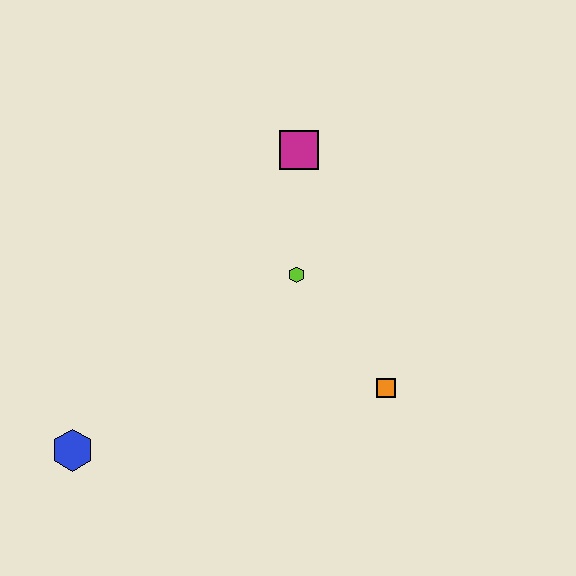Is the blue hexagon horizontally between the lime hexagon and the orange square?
No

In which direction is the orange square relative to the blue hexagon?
The orange square is to the right of the blue hexagon.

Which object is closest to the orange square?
The lime hexagon is closest to the orange square.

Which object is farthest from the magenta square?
The blue hexagon is farthest from the magenta square.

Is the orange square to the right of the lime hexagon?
Yes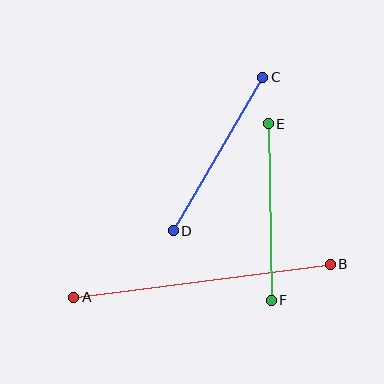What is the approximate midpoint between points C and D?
The midpoint is at approximately (218, 154) pixels.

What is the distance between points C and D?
The distance is approximately 177 pixels.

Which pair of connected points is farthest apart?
Points A and B are farthest apart.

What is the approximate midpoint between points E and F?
The midpoint is at approximately (270, 212) pixels.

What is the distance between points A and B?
The distance is approximately 259 pixels.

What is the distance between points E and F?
The distance is approximately 177 pixels.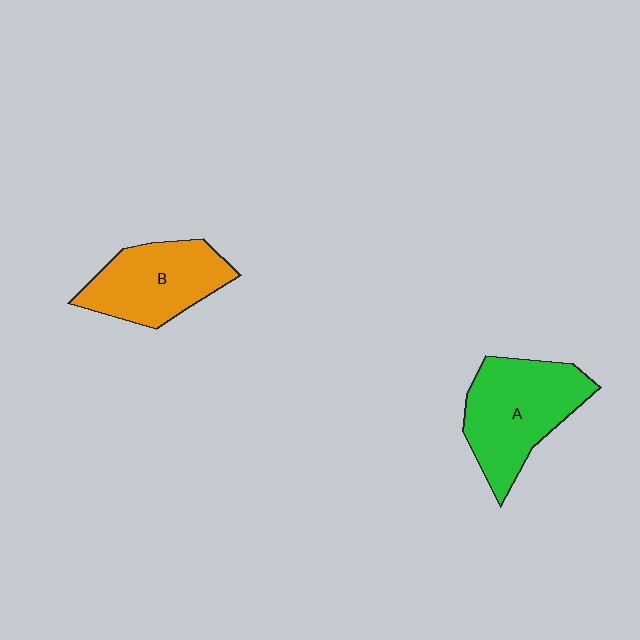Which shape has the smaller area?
Shape B (orange).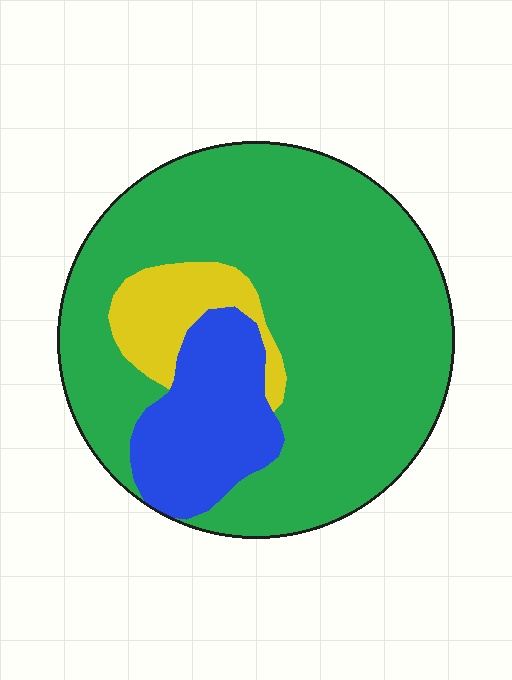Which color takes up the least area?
Yellow, at roughly 10%.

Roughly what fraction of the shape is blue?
Blue takes up less than a quarter of the shape.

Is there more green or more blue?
Green.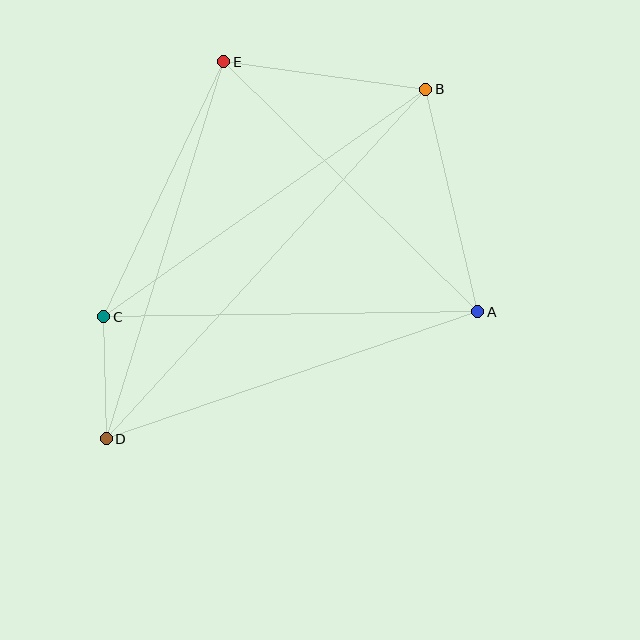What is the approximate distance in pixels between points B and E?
The distance between B and E is approximately 204 pixels.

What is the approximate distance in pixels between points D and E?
The distance between D and E is approximately 395 pixels.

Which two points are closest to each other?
Points C and D are closest to each other.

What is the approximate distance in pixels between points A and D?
The distance between A and D is approximately 393 pixels.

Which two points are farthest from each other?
Points B and D are farthest from each other.